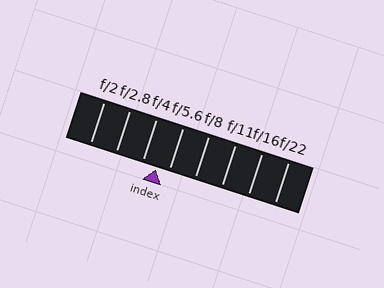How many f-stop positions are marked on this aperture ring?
There are 8 f-stop positions marked.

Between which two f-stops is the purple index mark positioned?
The index mark is between f/4 and f/5.6.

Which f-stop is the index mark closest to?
The index mark is closest to f/5.6.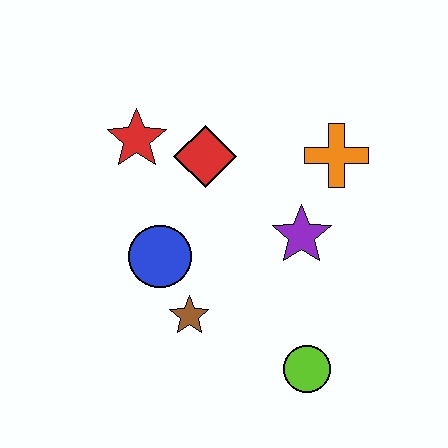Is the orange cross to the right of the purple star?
Yes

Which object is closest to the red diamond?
The red star is closest to the red diamond.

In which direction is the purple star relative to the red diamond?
The purple star is to the right of the red diamond.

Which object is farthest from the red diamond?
The lime circle is farthest from the red diamond.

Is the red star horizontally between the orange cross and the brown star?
No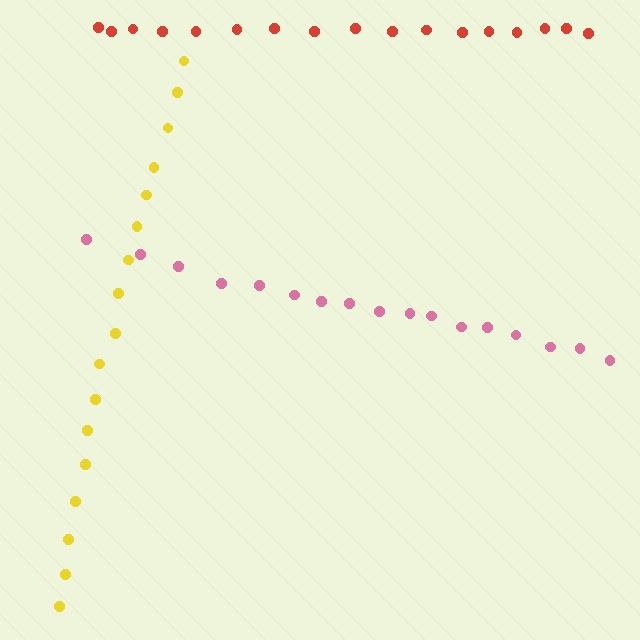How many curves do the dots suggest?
There are 3 distinct paths.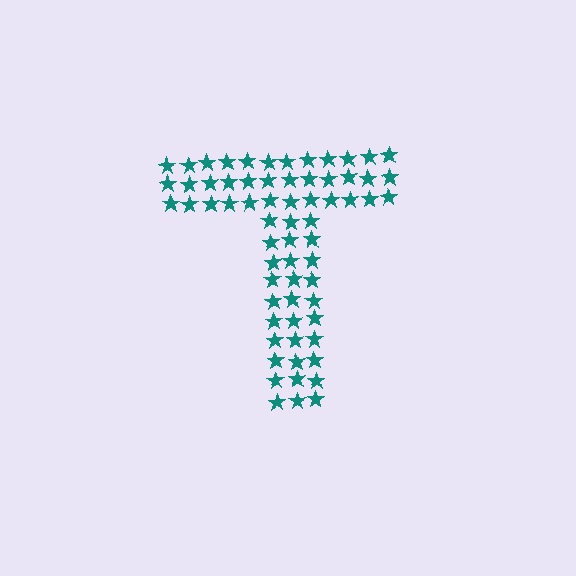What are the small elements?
The small elements are stars.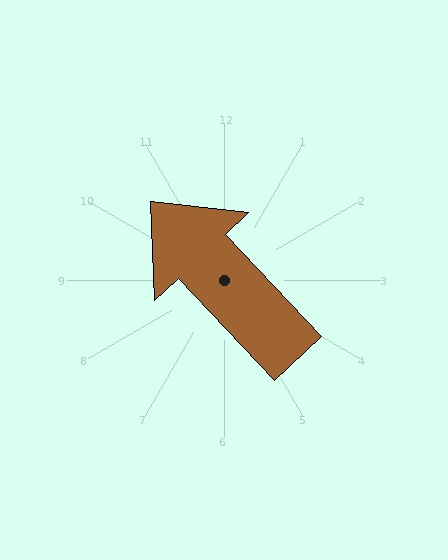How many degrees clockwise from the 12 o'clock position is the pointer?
Approximately 317 degrees.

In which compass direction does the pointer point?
Northwest.